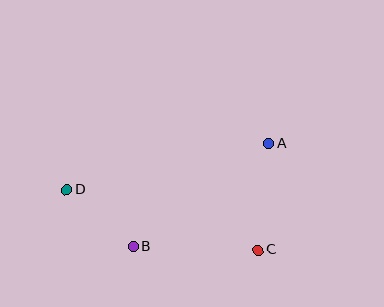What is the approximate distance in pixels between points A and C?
The distance between A and C is approximately 107 pixels.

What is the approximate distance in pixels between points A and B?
The distance between A and B is approximately 170 pixels.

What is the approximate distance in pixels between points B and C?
The distance between B and C is approximately 125 pixels.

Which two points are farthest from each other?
Points A and D are farthest from each other.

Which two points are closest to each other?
Points B and D are closest to each other.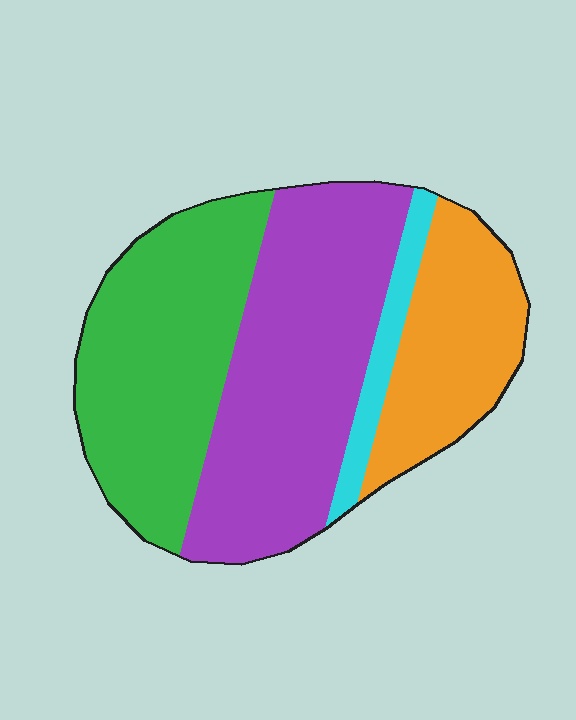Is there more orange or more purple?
Purple.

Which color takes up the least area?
Cyan, at roughly 5%.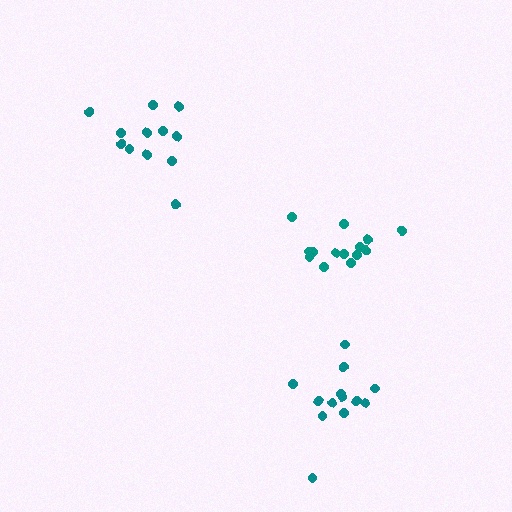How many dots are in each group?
Group 1: 12 dots, Group 2: 13 dots, Group 3: 14 dots (39 total).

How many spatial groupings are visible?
There are 3 spatial groupings.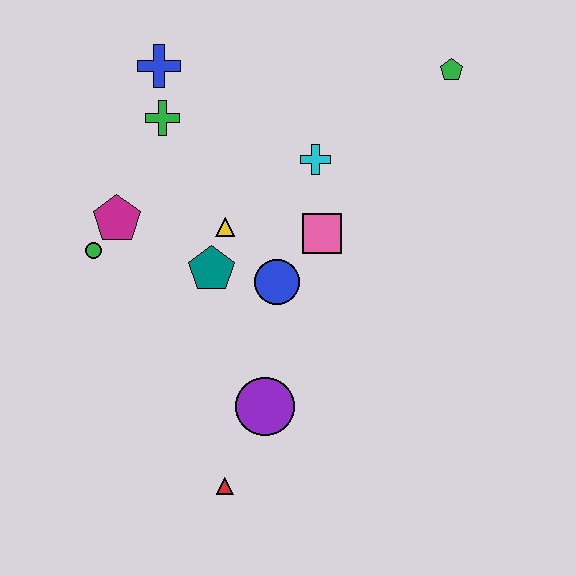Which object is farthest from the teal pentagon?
The green pentagon is farthest from the teal pentagon.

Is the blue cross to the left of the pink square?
Yes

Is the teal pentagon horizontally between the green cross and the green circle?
No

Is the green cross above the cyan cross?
Yes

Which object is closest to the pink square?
The blue circle is closest to the pink square.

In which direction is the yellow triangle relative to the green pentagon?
The yellow triangle is to the left of the green pentagon.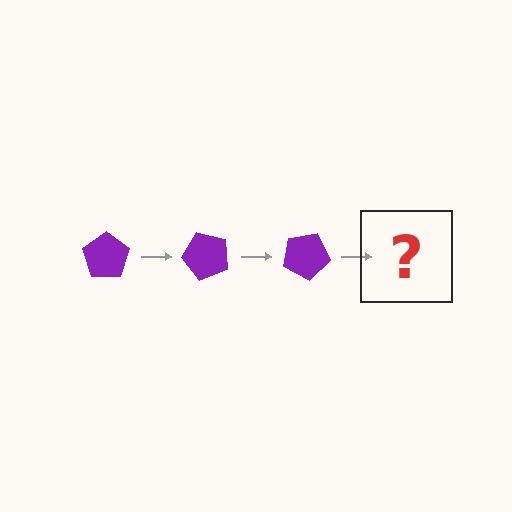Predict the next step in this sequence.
The next step is a purple pentagon rotated 150 degrees.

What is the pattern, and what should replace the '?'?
The pattern is that the pentagon rotates 50 degrees each step. The '?' should be a purple pentagon rotated 150 degrees.